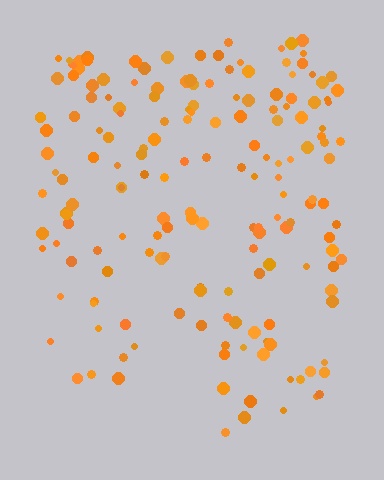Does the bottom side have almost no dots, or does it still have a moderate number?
Still a moderate number, just noticeably fewer than the top.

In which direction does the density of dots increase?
From bottom to top, with the top side densest.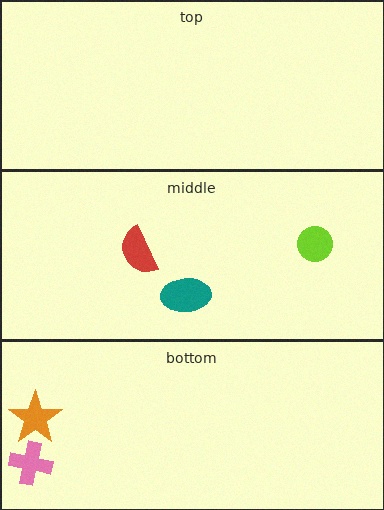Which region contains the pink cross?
The bottom region.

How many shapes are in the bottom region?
2.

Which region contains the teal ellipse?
The middle region.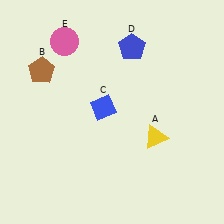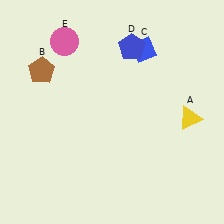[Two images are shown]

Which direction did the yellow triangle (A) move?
The yellow triangle (A) moved right.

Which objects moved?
The objects that moved are: the yellow triangle (A), the blue diamond (C).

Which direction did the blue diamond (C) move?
The blue diamond (C) moved up.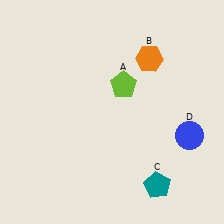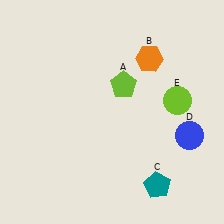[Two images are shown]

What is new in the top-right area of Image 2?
A lime circle (E) was added in the top-right area of Image 2.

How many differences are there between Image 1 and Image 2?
There is 1 difference between the two images.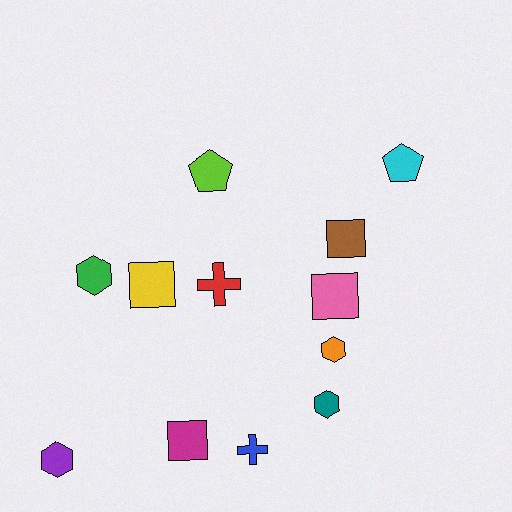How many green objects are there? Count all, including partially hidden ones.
There is 1 green object.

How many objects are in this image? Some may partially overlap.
There are 12 objects.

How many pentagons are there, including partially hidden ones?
There are 2 pentagons.